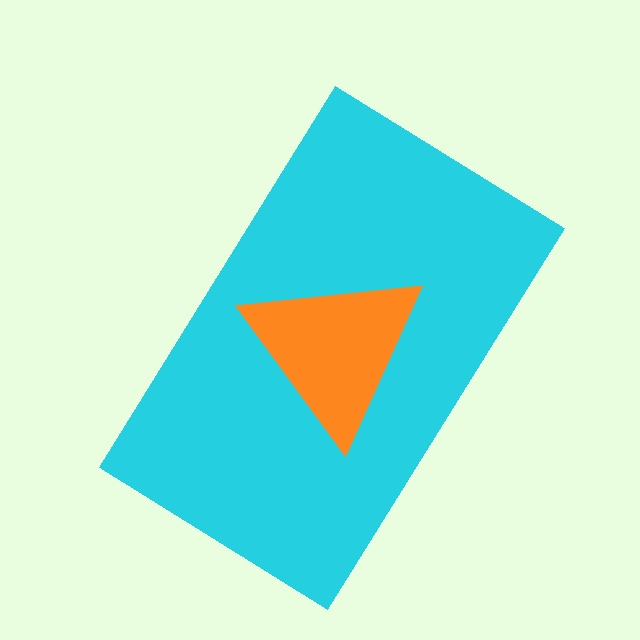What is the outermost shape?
The cyan rectangle.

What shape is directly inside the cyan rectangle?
The orange triangle.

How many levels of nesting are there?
2.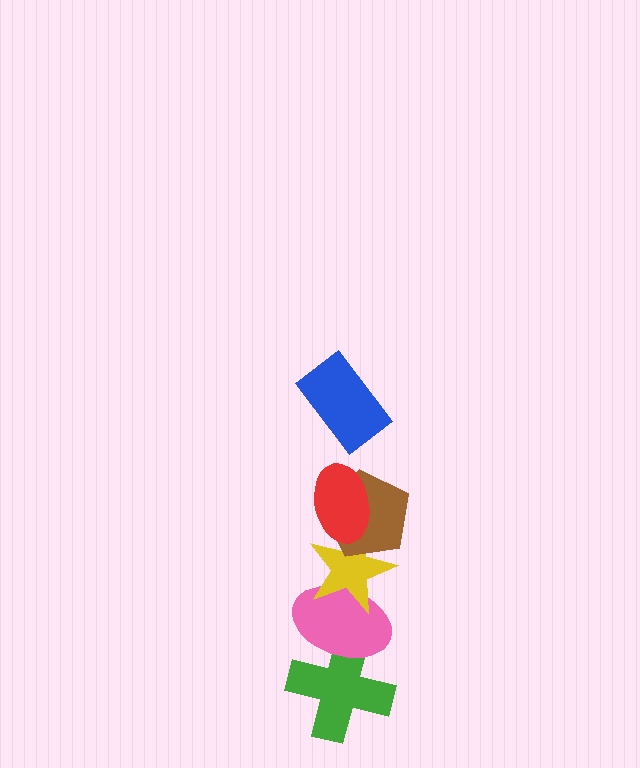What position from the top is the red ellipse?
The red ellipse is 2nd from the top.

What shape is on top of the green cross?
The pink ellipse is on top of the green cross.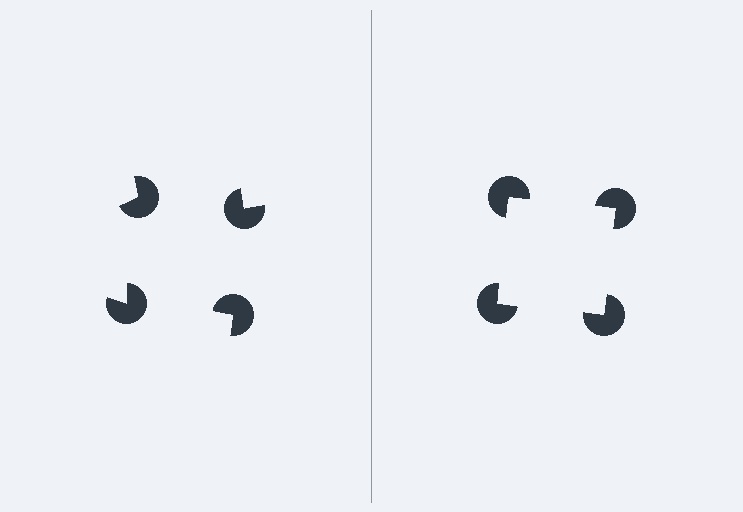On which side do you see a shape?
An illusory square appears on the right side. On the left side the wedge cuts are rotated, so no coherent shape forms.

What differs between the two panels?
The pac-man discs are positioned identically on both sides; only the wedge orientations differ. On the right they align to a square; on the left they are misaligned.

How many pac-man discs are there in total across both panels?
8 — 4 on each side.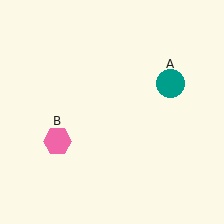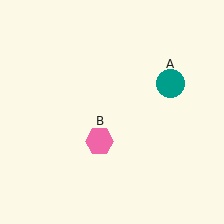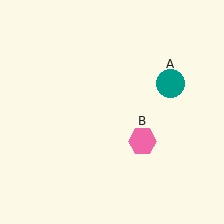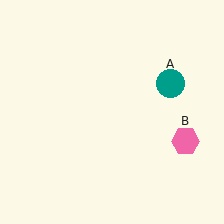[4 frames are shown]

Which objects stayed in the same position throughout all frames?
Teal circle (object A) remained stationary.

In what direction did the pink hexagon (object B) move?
The pink hexagon (object B) moved right.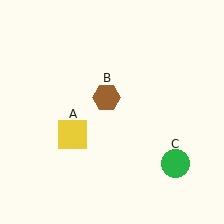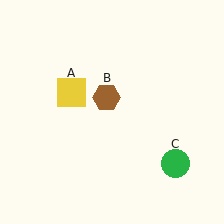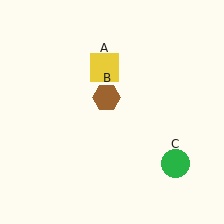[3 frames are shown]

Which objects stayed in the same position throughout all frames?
Brown hexagon (object B) and green circle (object C) remained stationary.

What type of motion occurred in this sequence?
The yellow square (object A) rotated clockwise around the center of the scene.